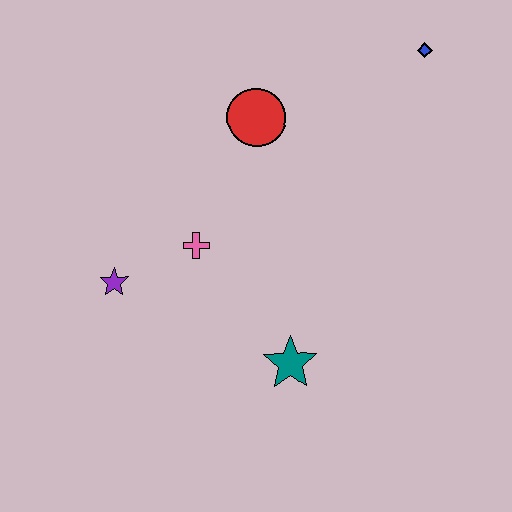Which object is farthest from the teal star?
The blue diamond is farthest from the teal star.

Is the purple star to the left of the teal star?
Yes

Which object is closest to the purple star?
The pink cross is closest to the purple star.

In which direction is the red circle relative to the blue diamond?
The red circle is to the left of the blue diamond.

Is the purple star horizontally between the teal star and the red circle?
No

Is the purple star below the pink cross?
Yes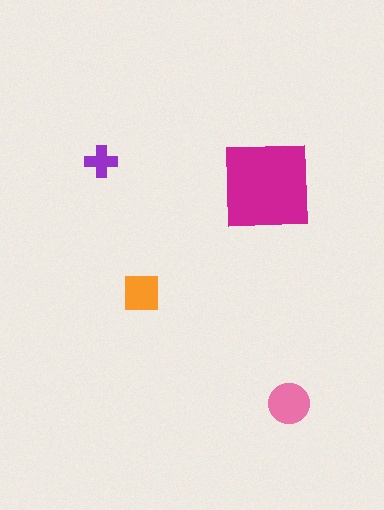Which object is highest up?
The purple cross is topmost.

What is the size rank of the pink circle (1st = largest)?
2nd.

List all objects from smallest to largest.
The purple cross, the orange square, the pink circle, the magenta square.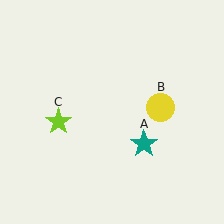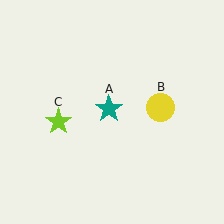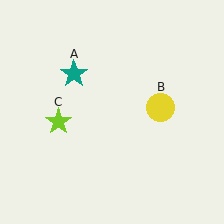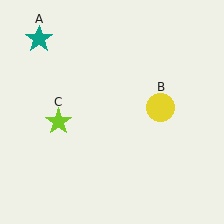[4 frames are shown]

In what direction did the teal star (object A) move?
The teal star (object A) moved up and to the left.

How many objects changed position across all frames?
1 object changed position: teal star (object A).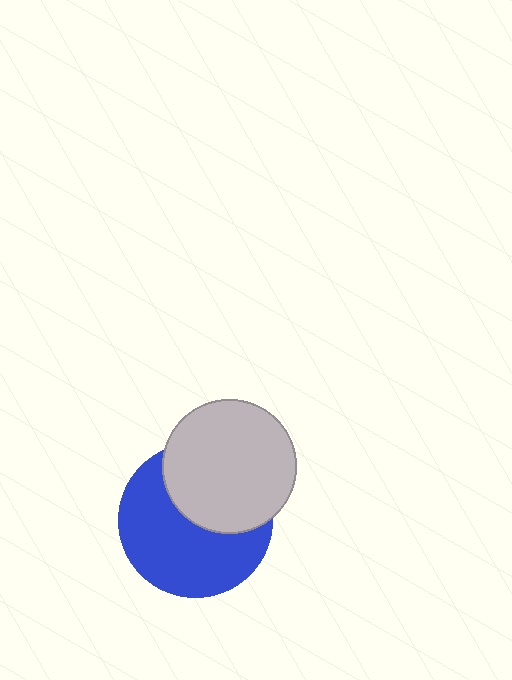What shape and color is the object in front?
The object in front is a light gray circle.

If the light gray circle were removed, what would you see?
You would see the complete blue circle.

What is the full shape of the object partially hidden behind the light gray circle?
The partially hidden object is a blue circle.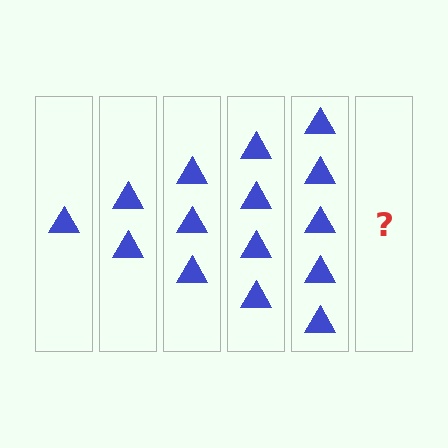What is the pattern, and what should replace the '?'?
The pattern is that each step adds one more triangle. The '?' should be 6 triangles.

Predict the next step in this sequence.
The next step is 6 triangles.